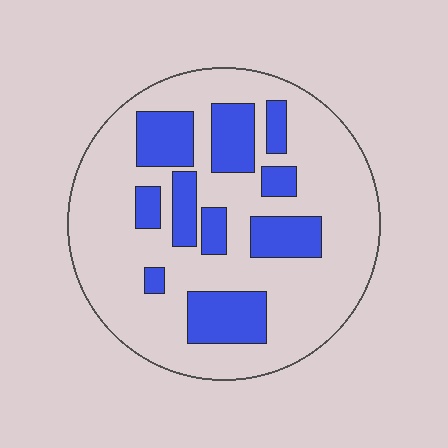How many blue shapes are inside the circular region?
10.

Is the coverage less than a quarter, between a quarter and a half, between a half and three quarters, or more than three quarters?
Between a quarter and a half.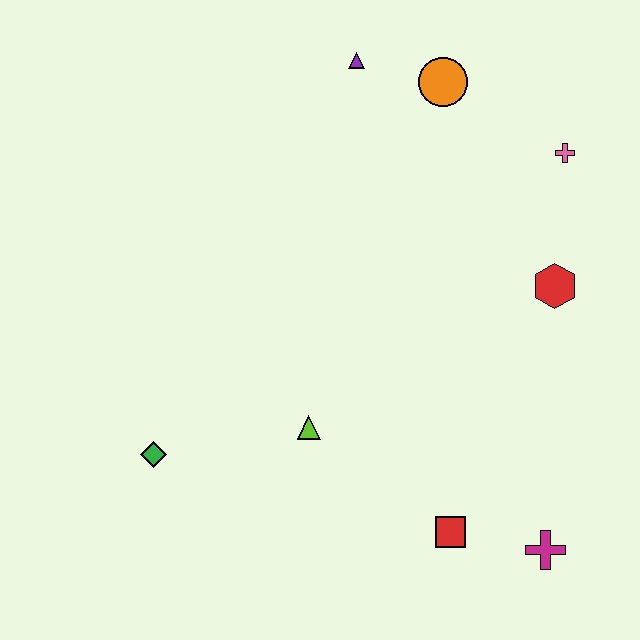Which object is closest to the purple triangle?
The orange circle is closest to the purple triangle.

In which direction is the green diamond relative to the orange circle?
The green diamond is below the orange circle.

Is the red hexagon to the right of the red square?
Yes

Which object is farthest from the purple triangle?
The magenta cross is farthest from the purple triangle.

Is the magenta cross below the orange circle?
Yes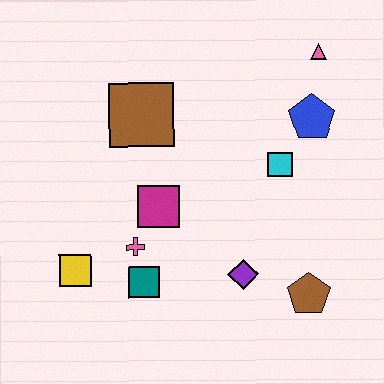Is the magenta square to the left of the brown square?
No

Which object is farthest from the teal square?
The pink triangle is farthest from the teal square.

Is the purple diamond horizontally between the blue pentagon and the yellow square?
Yes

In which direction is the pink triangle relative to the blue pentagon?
The pink triangle is above the blue pentagon.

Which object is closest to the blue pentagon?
The cyan square is closest to the blue pentagon.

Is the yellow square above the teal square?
Yes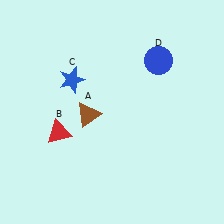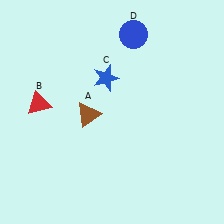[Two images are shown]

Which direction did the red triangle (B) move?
The red triangle (B) moved up.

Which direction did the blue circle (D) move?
The blue circle (D) moved up.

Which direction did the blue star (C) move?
The blue star (C) moved right.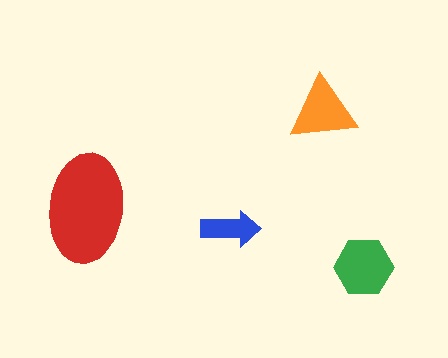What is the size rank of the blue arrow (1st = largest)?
4th.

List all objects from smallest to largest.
The blue arrow, the orange triangle, the green hexagon, the red ellipse.